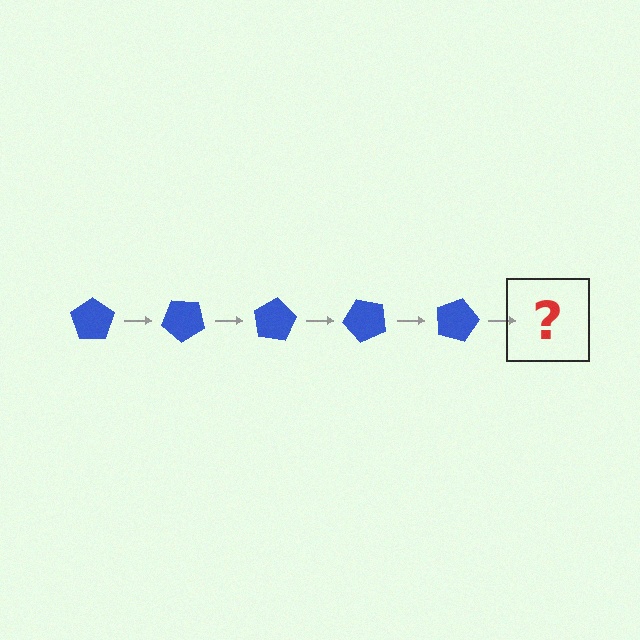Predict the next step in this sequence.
The next step is a blue pentagon rotated 200 degrees.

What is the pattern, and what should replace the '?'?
The pattern is that the pentagon rotates 40 degrees each step. The '?' should be a blue pentagon rotated 200 degrees.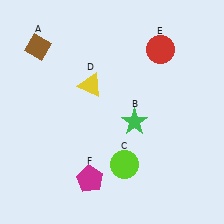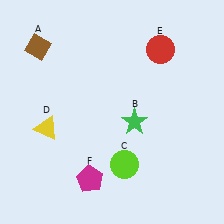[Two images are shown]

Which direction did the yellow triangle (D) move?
The yellow triangle (D) moved left.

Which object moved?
The yellow triangle (D) moved left.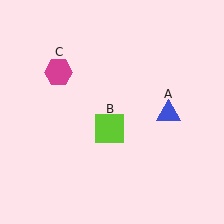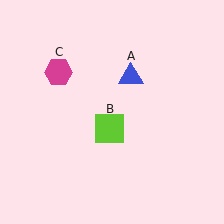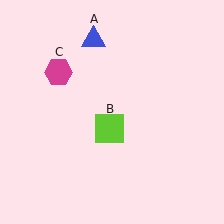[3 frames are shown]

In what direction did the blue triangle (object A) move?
The blue triangle (object A) moved up and to the left.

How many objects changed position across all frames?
1 object changed position: blue triangle (object A).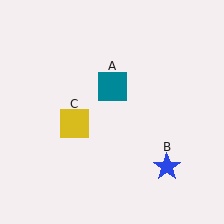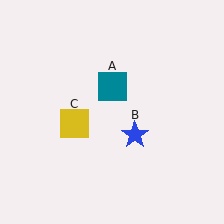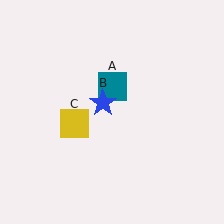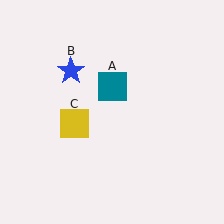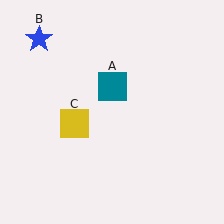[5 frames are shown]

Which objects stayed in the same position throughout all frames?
Teal square (object A) and yellow square (object C) remained stationary.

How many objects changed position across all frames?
1 object changed position: blue star (object B).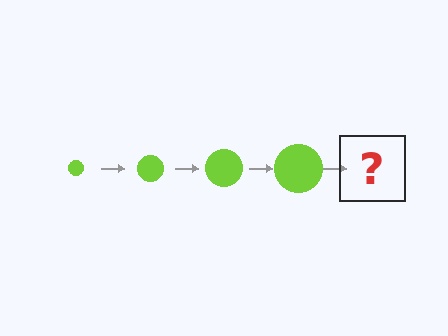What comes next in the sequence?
The next element should be a lime circle, larger than the previous one.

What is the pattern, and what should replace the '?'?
The pattern is that the circle gets progressively larger each step. The '?' should be a lime circle, larger than the previous one.